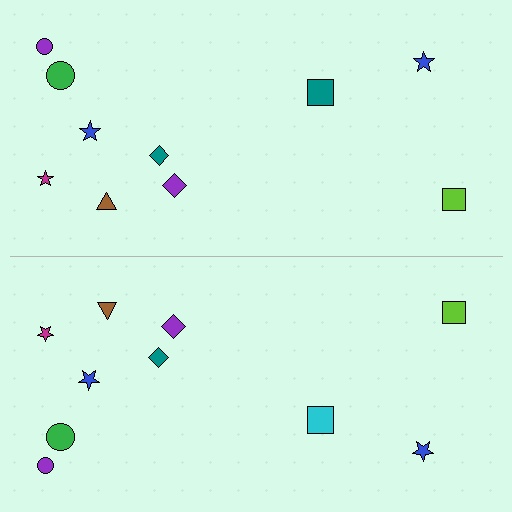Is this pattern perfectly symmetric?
No, the pattern is not perfectly symmetric. The cyan square on the bottom side breaks the symmetry — its mirror counterpart is teal.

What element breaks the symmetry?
The cyan square on the bottom side breaks the symmetry — its mirror counterpart is teal.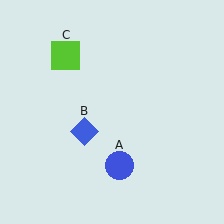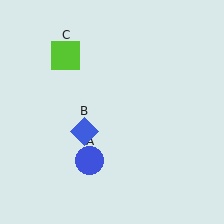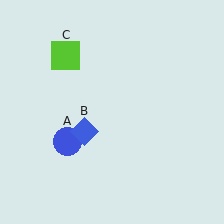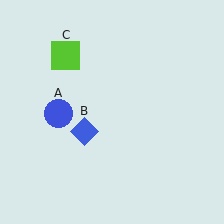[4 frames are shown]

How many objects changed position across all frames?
1 object changed position: blue circle (object A).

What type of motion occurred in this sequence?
The blue circle (object A) rotated clockwise around the center of the scene.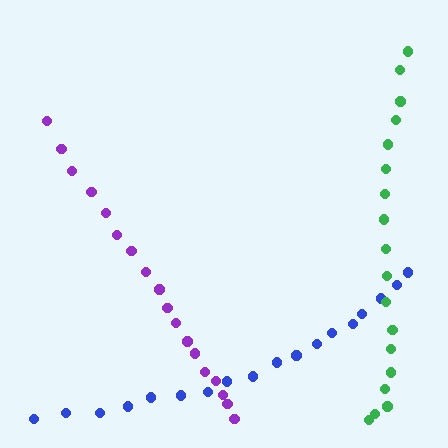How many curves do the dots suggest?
There are 3 distinct paths.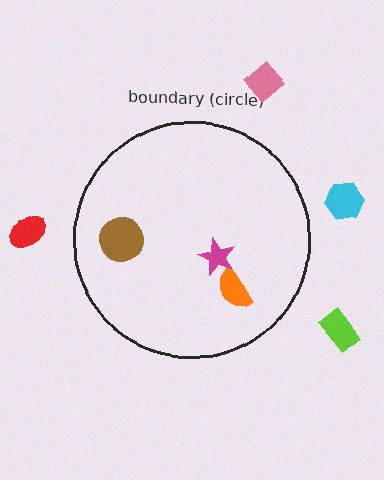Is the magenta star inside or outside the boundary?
Inside.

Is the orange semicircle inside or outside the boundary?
Inside.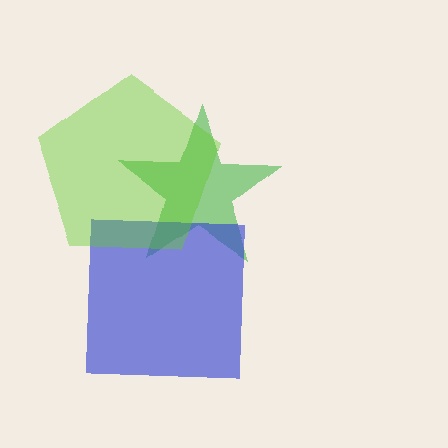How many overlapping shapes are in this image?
There are 3 overlapping shapes in the image.